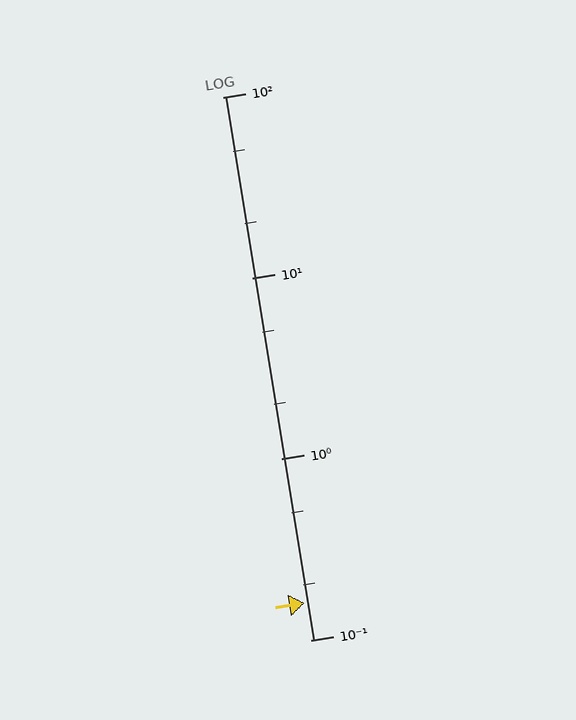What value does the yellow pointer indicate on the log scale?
The pointer indicates approximately 0.16.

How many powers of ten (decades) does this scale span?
The scale spans 3 decades, from 0.1 to 100.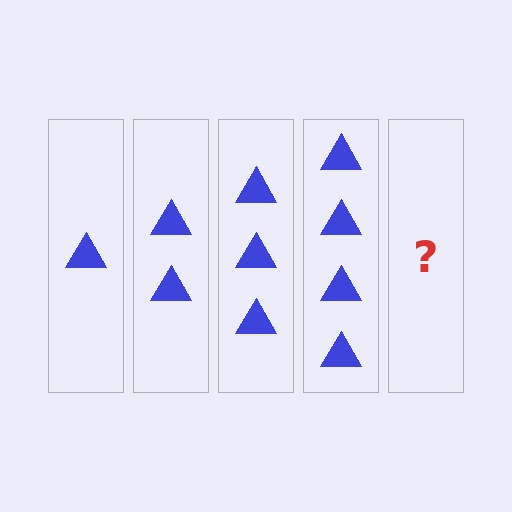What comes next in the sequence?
The next element should be 5 triangles.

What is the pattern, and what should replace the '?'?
The pattern is that each step adds one more triangle. The '?' should be 5 triangles.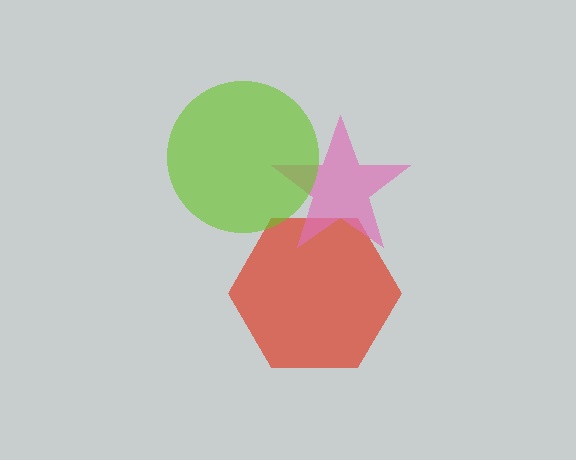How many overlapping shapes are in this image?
There are 3 overlapping shapes in the image.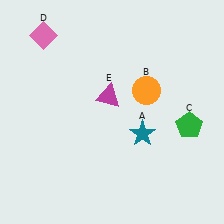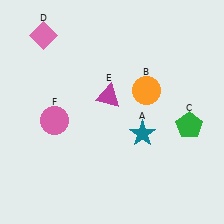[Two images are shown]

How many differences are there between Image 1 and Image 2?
There is 1 difference between the two images.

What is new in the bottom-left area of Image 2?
A pink circle (F) was added in the bottom-left area of Image 2.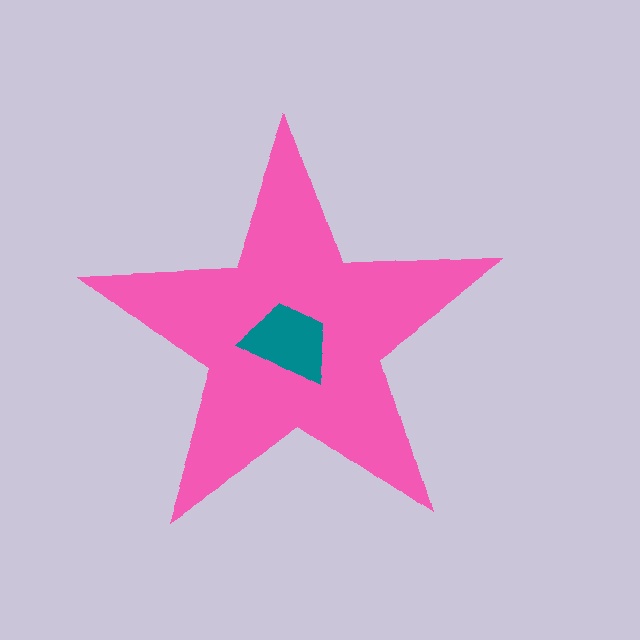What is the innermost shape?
The teal trapezoid.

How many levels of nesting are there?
2.